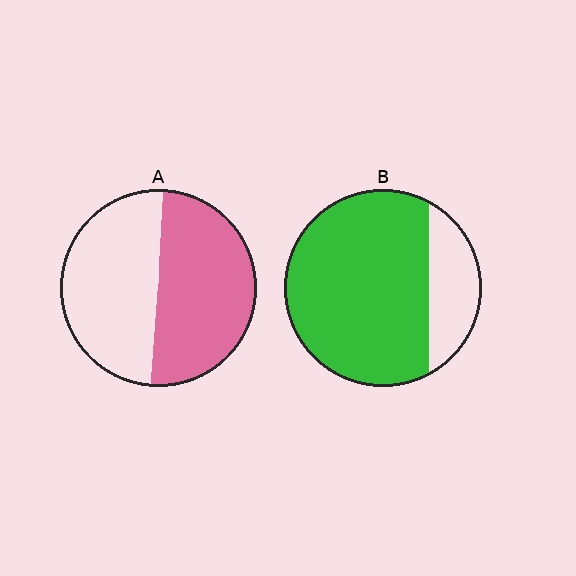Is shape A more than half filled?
Roughly half.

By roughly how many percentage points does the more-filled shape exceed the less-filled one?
By roughly 30 percentage points (B over A).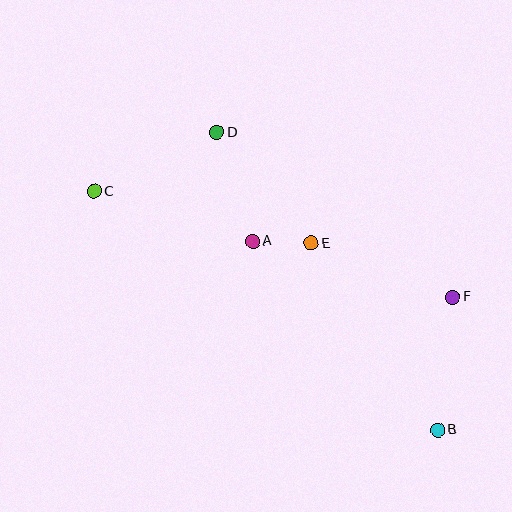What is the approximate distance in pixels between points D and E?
The distance between D and E is approximately 146 pixels.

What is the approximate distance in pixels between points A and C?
The distance between A and C is approximately 167 pixels.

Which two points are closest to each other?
Points A and E are closest to each other.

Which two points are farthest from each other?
Points B and C are farthest from each other.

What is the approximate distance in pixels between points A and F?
The distance between A and F is approximately 208 pixels.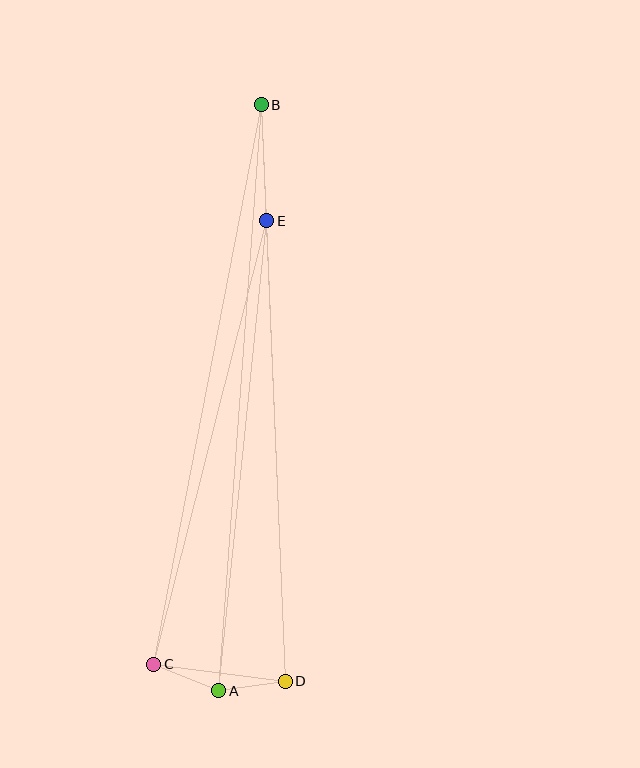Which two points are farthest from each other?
Points A and B are farthest from each other.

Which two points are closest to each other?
Points A and D are closest to each other.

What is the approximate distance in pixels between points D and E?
The distance between D and E is approximately 461 pixels.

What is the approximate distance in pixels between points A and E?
The distance between A and E is approximately 473 pixels.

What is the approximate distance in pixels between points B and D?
The distance between B and D is approximately 577 pixels.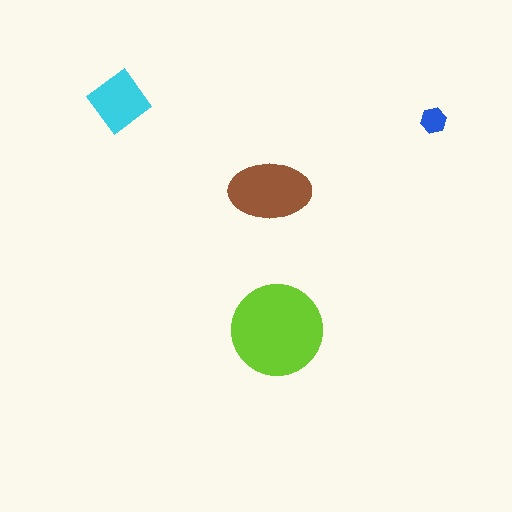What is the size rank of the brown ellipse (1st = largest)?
2nd.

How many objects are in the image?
There are 4 objects in the image.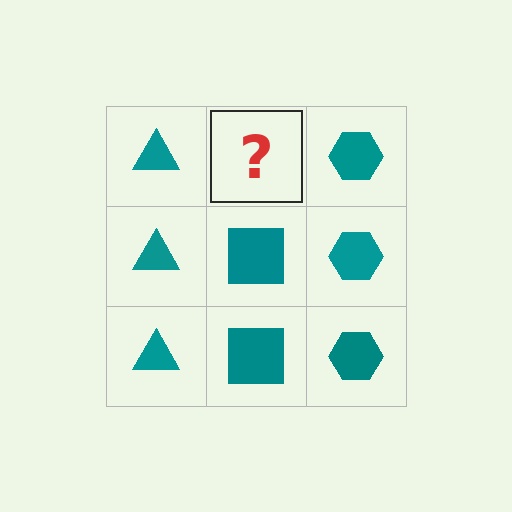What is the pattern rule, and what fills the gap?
The rule is that each column has a consistent shape. The gap should be filled with a teal square.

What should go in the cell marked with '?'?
The missing cell should contain a teal square.